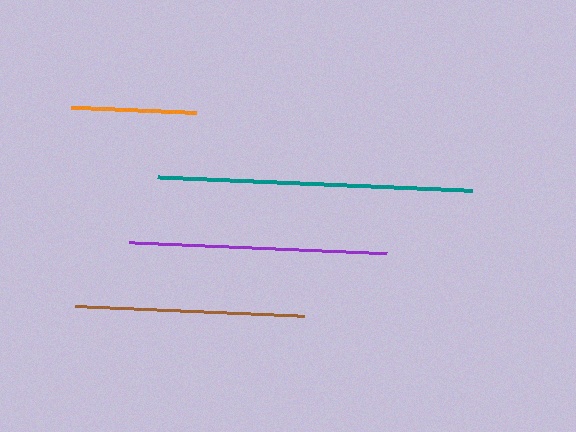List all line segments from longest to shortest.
From longest to shortest: teal, purple, brown, orange.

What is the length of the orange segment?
The orange segment is approximately 125 pixels long.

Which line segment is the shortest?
The orange line is the shortest at approximately 125 pixels.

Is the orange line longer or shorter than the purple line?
The purple line is longer than the orange line.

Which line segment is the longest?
The teal line is the longest at approximately 315 pixels.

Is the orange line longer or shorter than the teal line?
The teal line is longer than the orange line.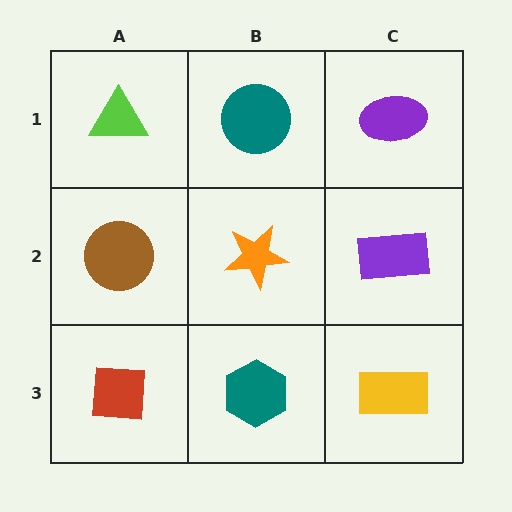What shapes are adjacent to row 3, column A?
A brown circle (row 2, column A), a teal hexagon (row 3, column B).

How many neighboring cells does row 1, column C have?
2.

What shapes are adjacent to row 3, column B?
An orange star (row 2, column B), a red square (row 3, column A), a yellow rectangle (row 3, column C).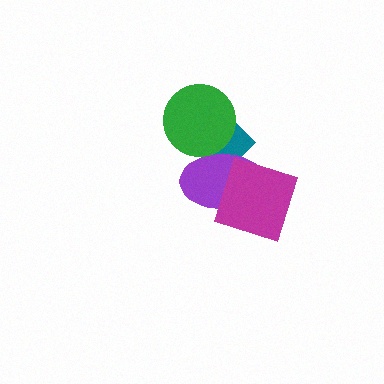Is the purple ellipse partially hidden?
Yes, it is partially covered by another shape.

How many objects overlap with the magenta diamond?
2 objects overlap with the magenta diamond.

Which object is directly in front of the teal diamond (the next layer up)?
The purple ellipse is directly in front of the teal diamond.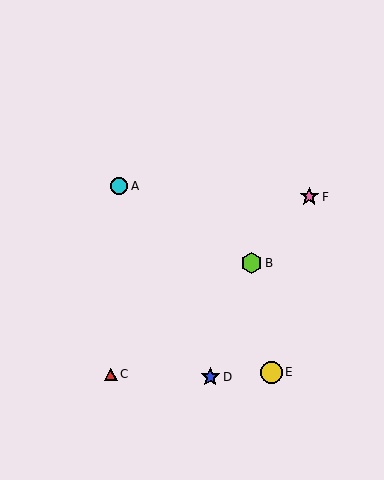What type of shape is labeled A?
Shape A is a cyan circle.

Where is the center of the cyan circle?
The center of the cyan circle is at (119, 186).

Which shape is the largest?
The yellow circle (labeled E) is the largest.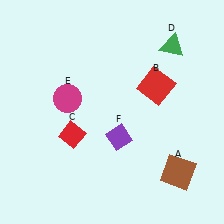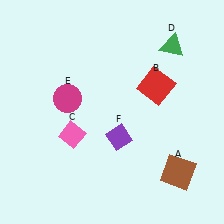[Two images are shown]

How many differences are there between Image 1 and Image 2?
There is 1 difference between the two images.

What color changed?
The diamond (C) changed from red in Image 1 to pink in Image 2.